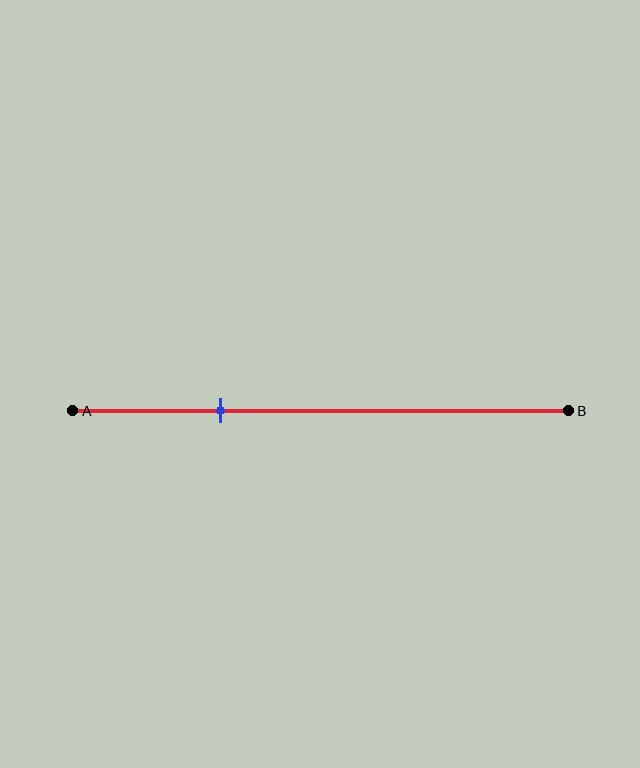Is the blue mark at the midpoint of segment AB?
No, the mark is at about 30% from A, not at the 50% midpoint.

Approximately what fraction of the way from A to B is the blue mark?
The blue mark is approximately 30% of the way from A to B.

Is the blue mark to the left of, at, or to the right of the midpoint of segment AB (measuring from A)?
The blue mark is to the left of the midpoint of segment AB.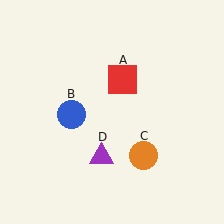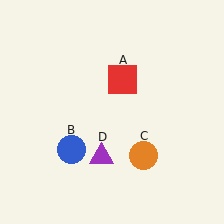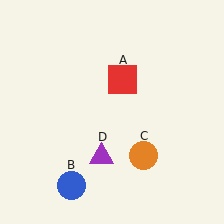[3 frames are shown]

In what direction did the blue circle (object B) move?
The blue circle (object B) moved down.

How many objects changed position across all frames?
1 object changed position: blue circle (object B).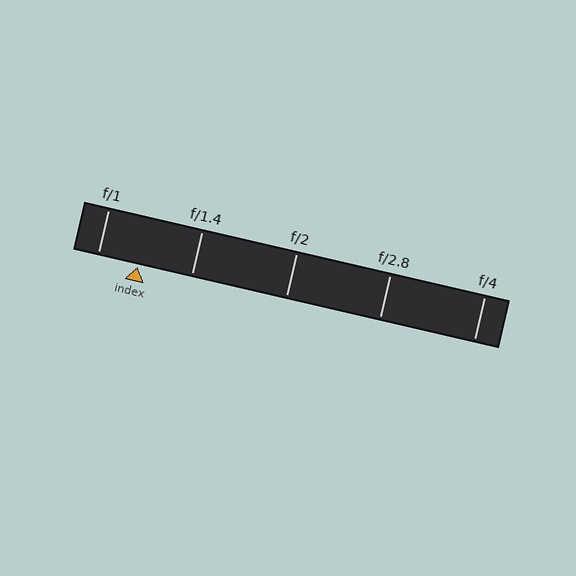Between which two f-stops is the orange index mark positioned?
The index mark is between f/1 and f/1.4.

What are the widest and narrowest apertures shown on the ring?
The widest aperture shown is f/1 and the narrowest is f/4.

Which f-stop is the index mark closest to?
The index mark is closest to f/1.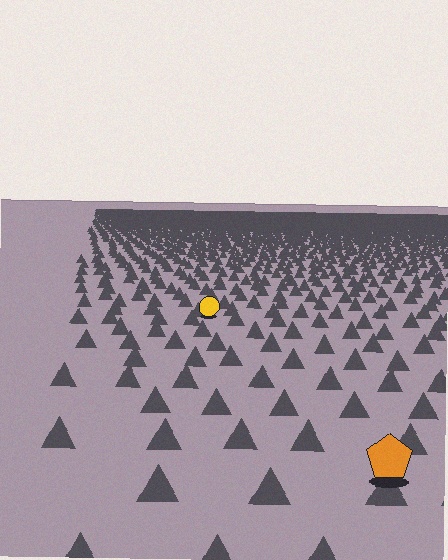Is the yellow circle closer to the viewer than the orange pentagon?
No. The orange pentagon is closer — you can tell from the texture gradient: the ground texture is coarser near it.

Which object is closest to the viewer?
The orange pentagon is closest. The texture marks near it are larger and more spread out.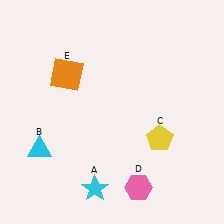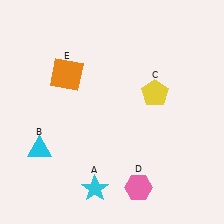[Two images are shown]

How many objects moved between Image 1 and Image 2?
1 object moved between the two images.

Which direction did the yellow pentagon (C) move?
The yellow pentagon (C) moved up.